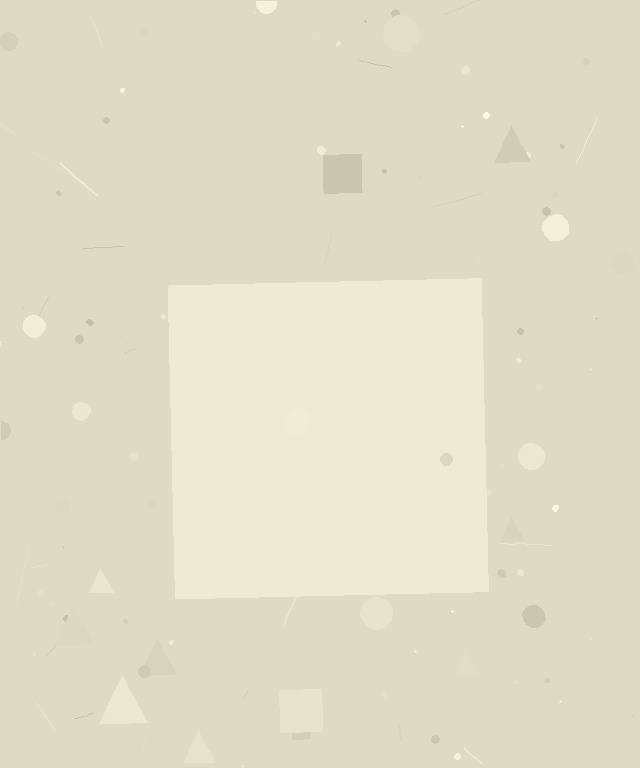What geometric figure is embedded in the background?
A square is embedded in the background.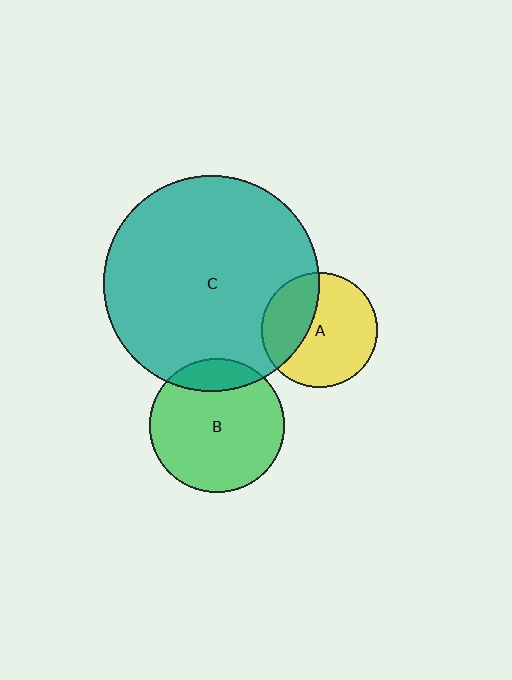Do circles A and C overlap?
Yes.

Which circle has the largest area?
Circle C (teal).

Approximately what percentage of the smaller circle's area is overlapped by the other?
Approximately 35%.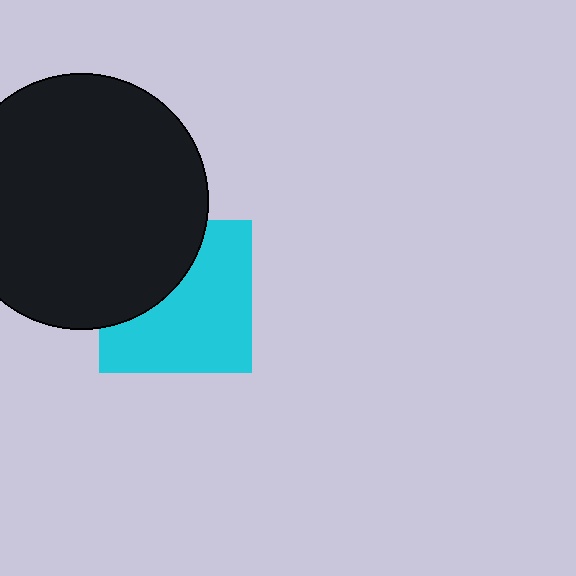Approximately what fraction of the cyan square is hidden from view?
Roughly 37% of the cyan square is hidden behind the black circle.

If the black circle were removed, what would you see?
You would see the complete cyan square.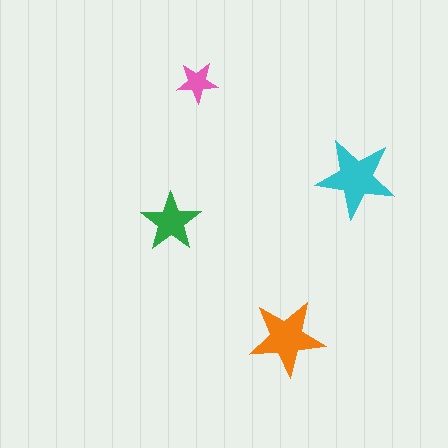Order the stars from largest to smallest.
the cyan one, the orange one, the green one, the pink one.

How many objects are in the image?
There are 4 objects in the image.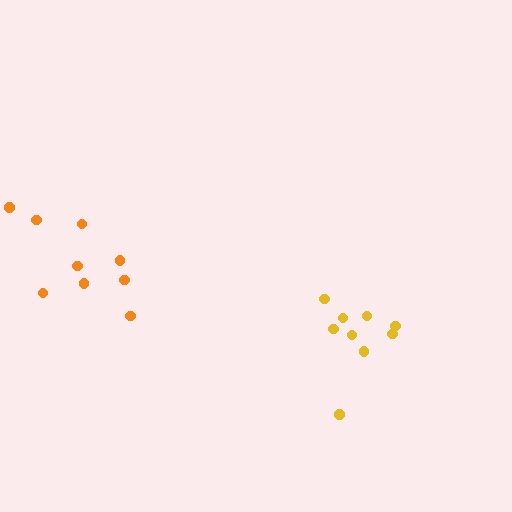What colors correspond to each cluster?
The clusters are colored: yellow, orange.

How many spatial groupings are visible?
There are 2 spatial groupings.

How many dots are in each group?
Group 1: 9 dots, Group 2: 9 dots (18 total).